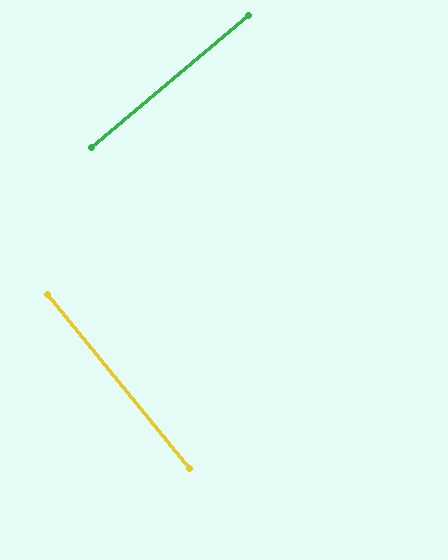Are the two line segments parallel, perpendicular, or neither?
Perpendicular — they meet at approximately 89°.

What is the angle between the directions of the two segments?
Approximately 89 degrees.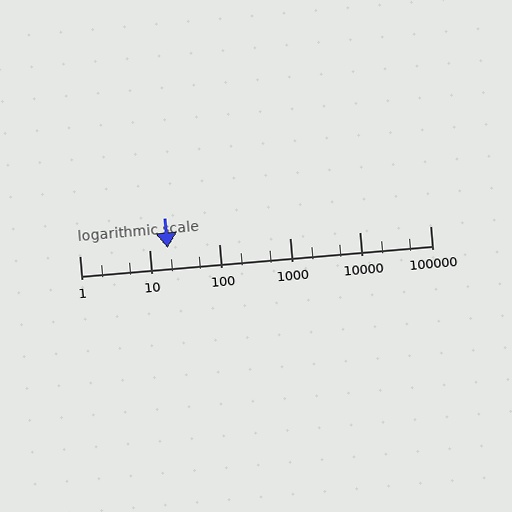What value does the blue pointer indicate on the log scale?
The pointer indicates approximately 18.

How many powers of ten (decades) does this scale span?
The scale spans 5 decades, from 1 to 100000.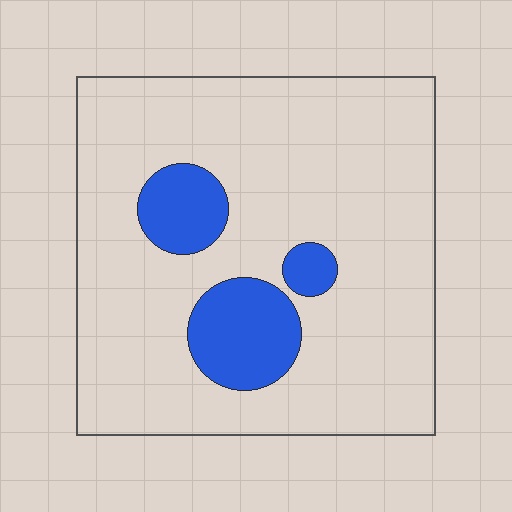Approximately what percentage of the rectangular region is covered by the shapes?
Approximately 15%.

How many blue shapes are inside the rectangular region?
3.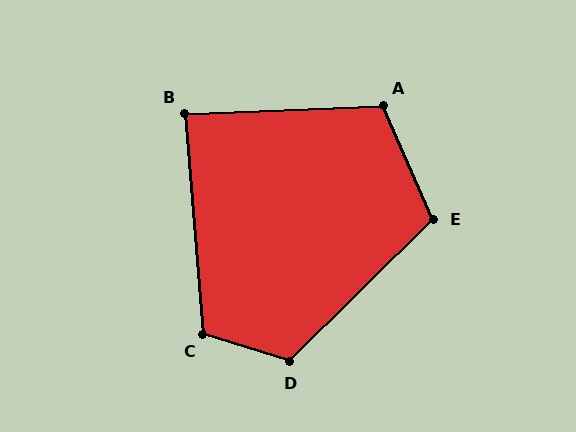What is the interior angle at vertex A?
Approximately 112 degrees (obtuse).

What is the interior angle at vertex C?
Approximately 112 degrees (obtuse).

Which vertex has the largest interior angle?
D, at approximately 118 degrees.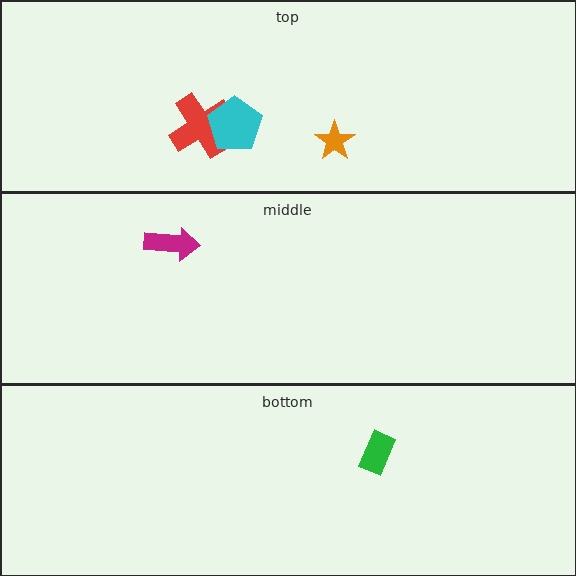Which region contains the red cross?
The top region.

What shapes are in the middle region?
The magenta arrow.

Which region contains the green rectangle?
The bottom region.